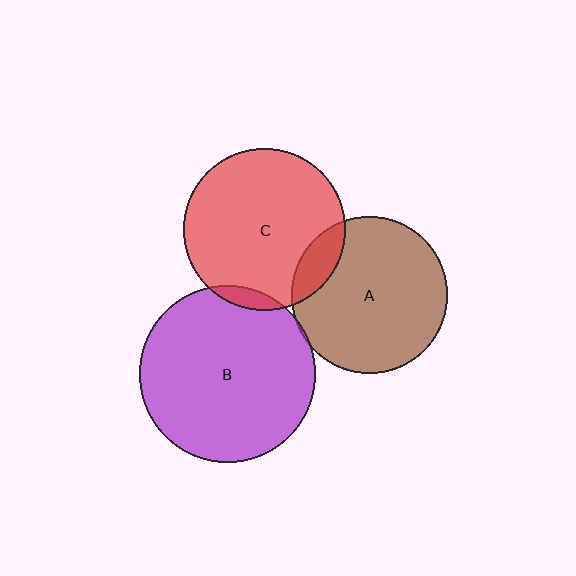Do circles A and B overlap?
Yes.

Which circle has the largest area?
Circle B (purple).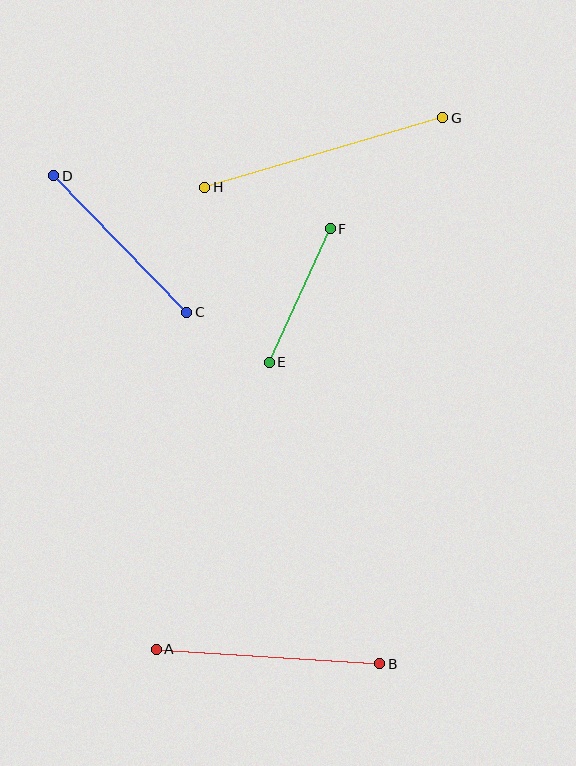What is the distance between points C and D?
The distance is approximately 190 pixels.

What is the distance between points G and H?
The distance is approximately 248 pixels.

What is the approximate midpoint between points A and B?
The midpoint is at approximately (268, 656) pixels.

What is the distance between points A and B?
The distance is approximately 224 pixels.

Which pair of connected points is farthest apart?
Points G and H are farthest apart.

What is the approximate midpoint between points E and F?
The midpoint is at approximately (300, 296) pixels.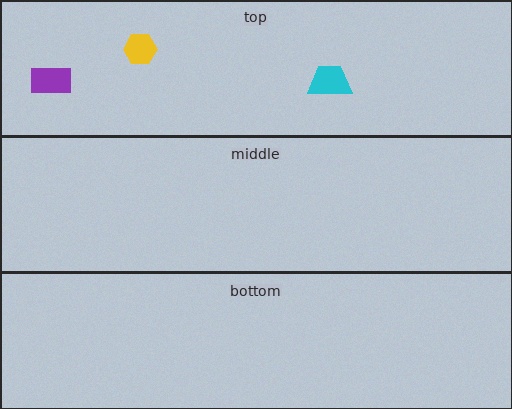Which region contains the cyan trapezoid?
The top region.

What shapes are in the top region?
The cyan trapezoid, the yellow hexagon, the purple rectangle.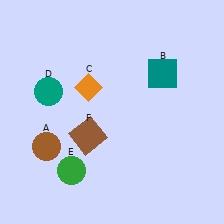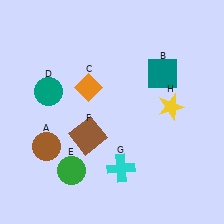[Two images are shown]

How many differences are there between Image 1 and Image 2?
There are 2 differences between the two images.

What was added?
A cyan cross (G), a yellow star (H) were added in Image 2.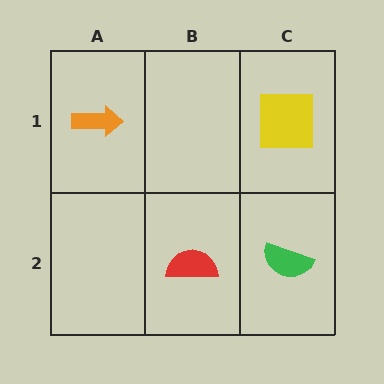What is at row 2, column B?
A red semicircle.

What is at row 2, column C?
A green semicircle.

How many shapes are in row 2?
2 shapes.